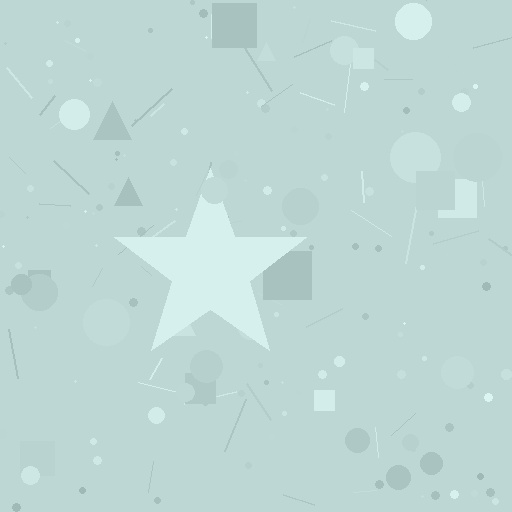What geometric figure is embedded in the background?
A star is embedded in the background.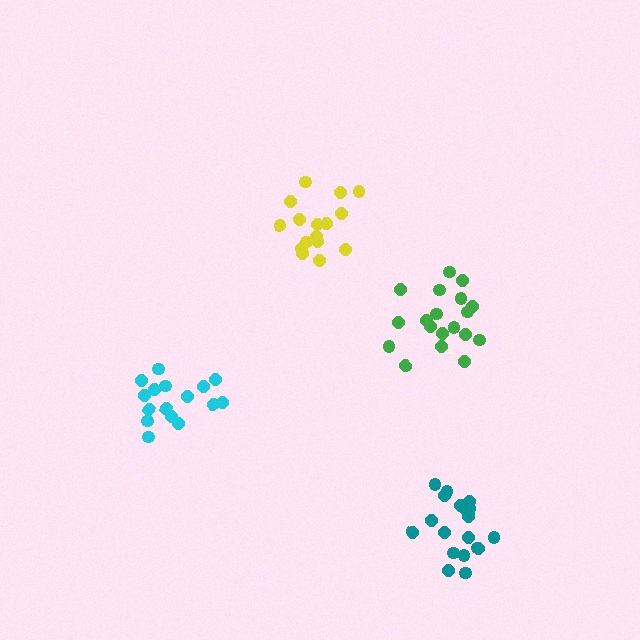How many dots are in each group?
Group 1: 16 dots, Group 2: 21 dots, Group 3: 16 dots, Group 4: 19 dots (72 total).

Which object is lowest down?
The teal cluster is bottommost.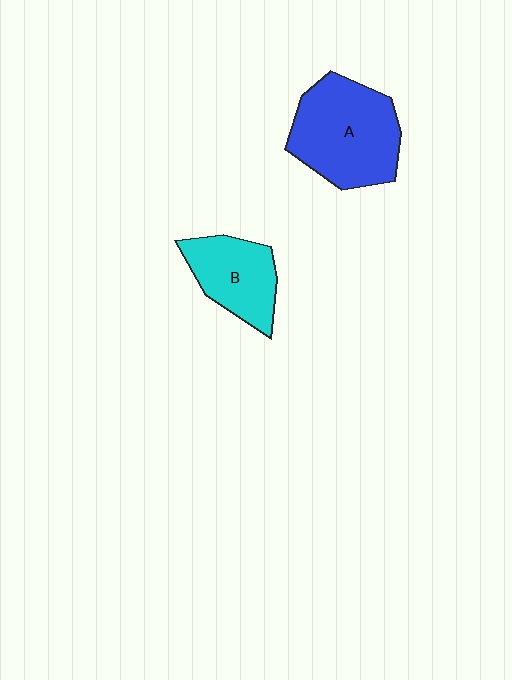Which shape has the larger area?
Shape A (blue).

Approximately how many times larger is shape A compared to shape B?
Approximately 1.6 times.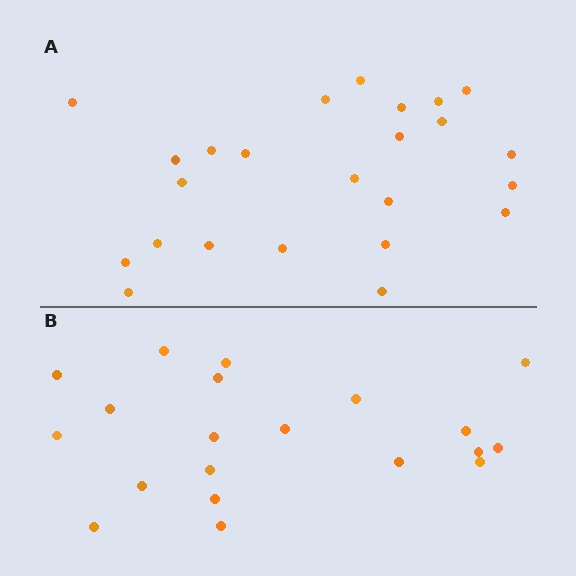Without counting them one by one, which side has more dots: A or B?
Region A (the top region) has more dots.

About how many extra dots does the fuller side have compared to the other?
Region A has about 4 more dots than region B.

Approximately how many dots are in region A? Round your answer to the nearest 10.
About 20 dots. (The exact count is 24, which rounds to 20.)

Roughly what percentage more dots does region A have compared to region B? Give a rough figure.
About 20% more.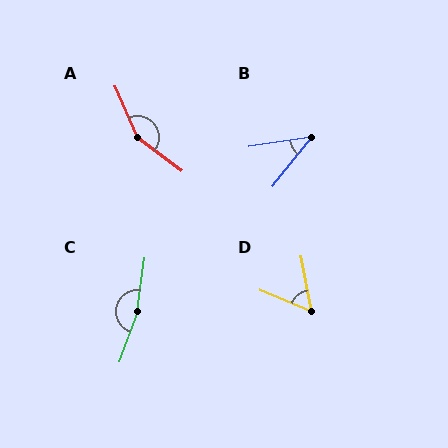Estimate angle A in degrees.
Approximately 150 degrees.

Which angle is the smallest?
B, at approximately 43 degrees.